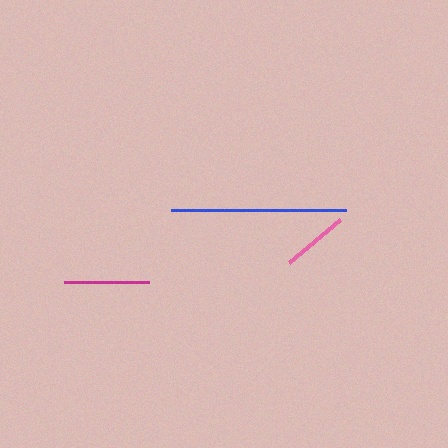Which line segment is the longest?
The blue line is the longest at approximately 175 pixels.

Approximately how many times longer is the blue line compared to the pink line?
The blue line is approximately 2.6 times the length of the pink line.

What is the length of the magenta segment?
The magenta segment is approximately 85 pixels long.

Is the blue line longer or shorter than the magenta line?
The blue line is longer than the magenta line.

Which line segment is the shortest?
The pink line is the shortest at approximately 67 pixels.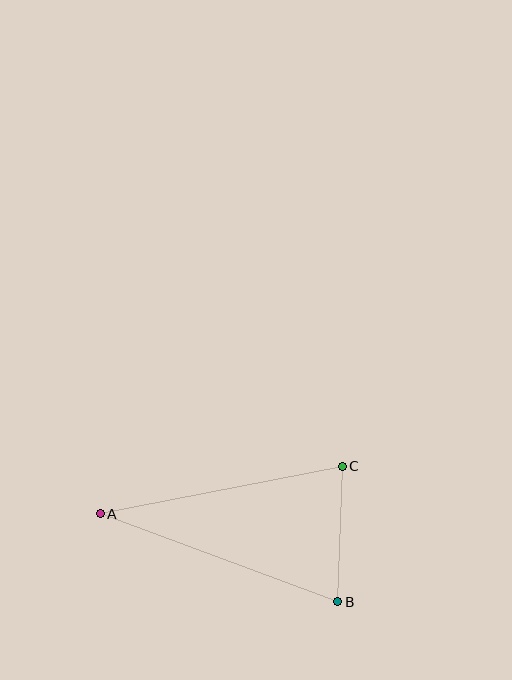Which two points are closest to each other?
Points B and C are closest to each other.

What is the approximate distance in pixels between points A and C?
The distance between A and C is approximately 247 pixels.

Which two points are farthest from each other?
Points A and B are farthest from each other.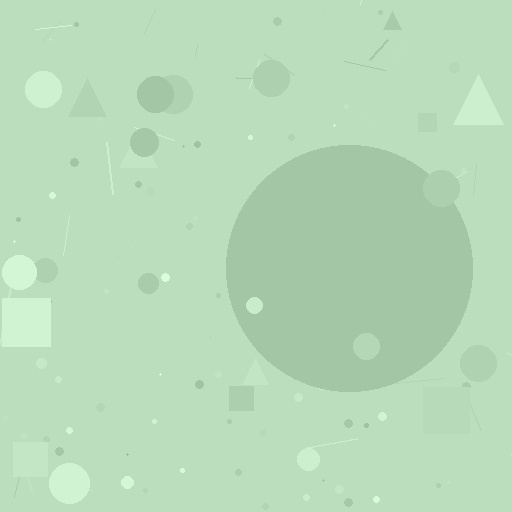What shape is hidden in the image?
A circle is hidden in the image.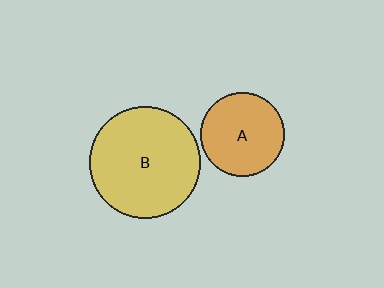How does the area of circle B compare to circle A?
Approximately 1.7 times.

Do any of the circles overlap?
No, none of the circles overlap.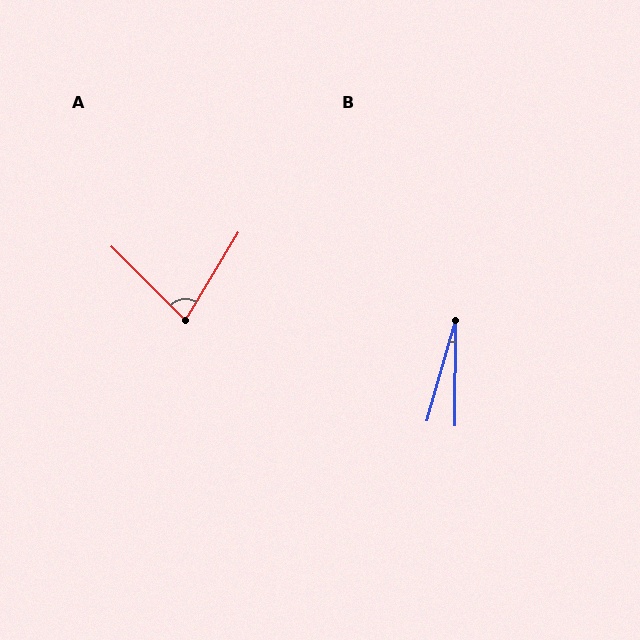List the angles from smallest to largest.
B (16°), A (76°).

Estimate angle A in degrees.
Approximately 76 degrees.